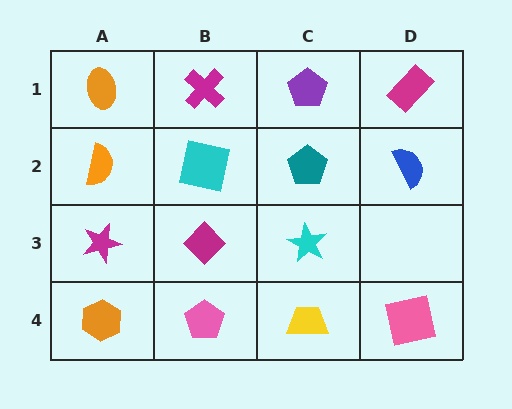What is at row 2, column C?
A teal pentagon.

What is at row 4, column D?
A pink square.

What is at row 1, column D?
A magenta rectangle.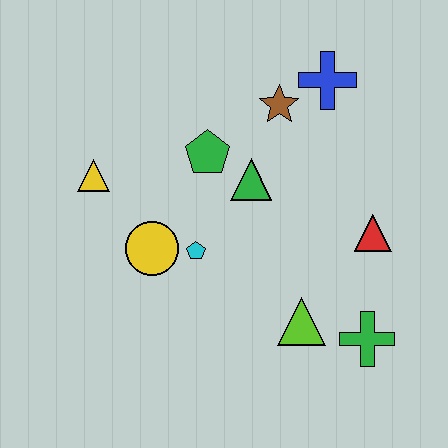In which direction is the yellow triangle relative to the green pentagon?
The yellow triangle is to the left of the green pentagon.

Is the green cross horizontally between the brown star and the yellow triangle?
No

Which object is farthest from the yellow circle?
The blue cross is farthest from the yellow circle.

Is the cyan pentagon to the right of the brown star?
No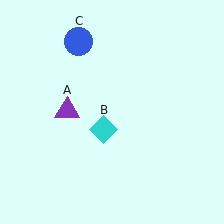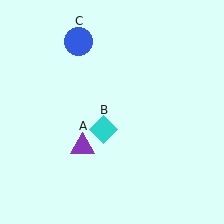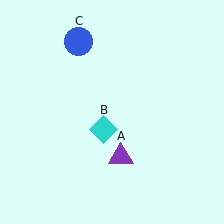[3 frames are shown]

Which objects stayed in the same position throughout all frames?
Cyan diamond (object B) and blue circle (object C) remained stationary.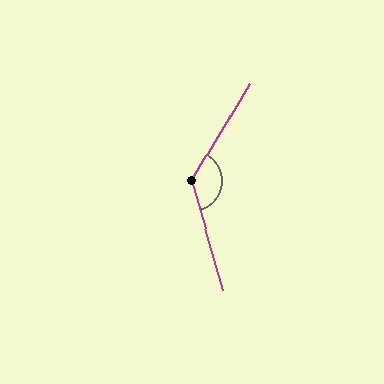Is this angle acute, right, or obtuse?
It is obtuse.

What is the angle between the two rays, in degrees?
Approximately 134 degrees.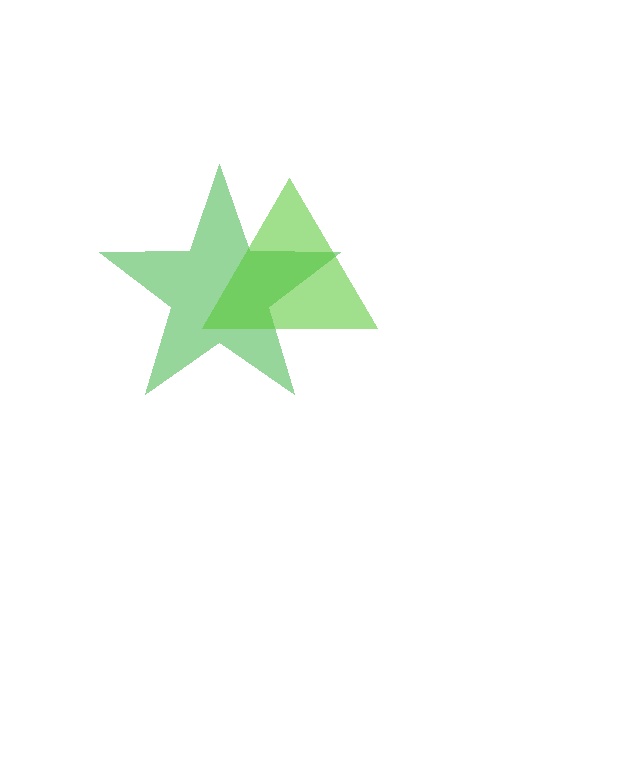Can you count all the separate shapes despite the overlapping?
Yes, there are 2 separate shapes.